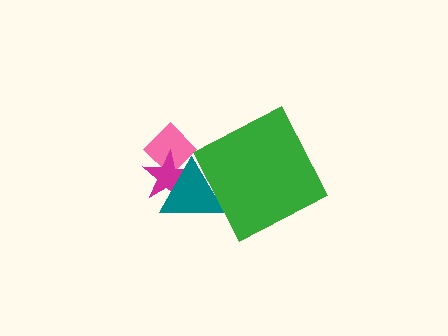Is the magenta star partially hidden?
Yes, it is partially covered by another shape.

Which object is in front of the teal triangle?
The green square is in front of the teal triangle.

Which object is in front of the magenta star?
The teal triangle is in front of the magenta star.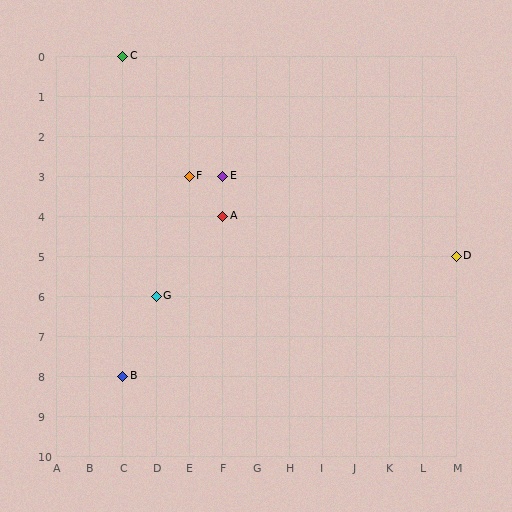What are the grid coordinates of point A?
Point A is at grid coordinates (F, 4).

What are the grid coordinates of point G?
Point G is at grid coordinates (D, 6).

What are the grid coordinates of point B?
Point B is at grid coordinates (C, 8).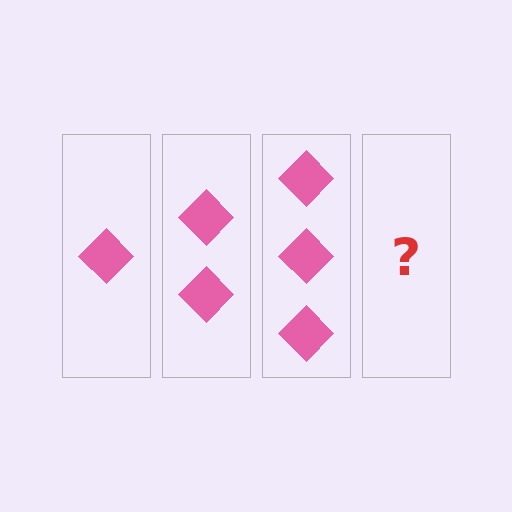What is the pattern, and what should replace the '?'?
The pattern is that each step adds one more diamond. The '?' should be 4 diamonds.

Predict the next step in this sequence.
The next step is 4 diamonds.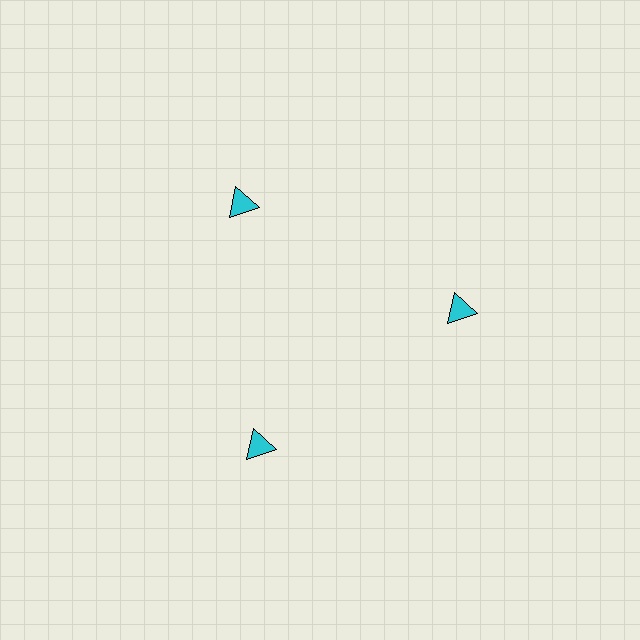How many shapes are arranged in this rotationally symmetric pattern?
There are 3 shapes, arranged in 3 groups of 1.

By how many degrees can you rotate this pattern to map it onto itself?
The pattern maps onto itself every 120 degrees of rotation.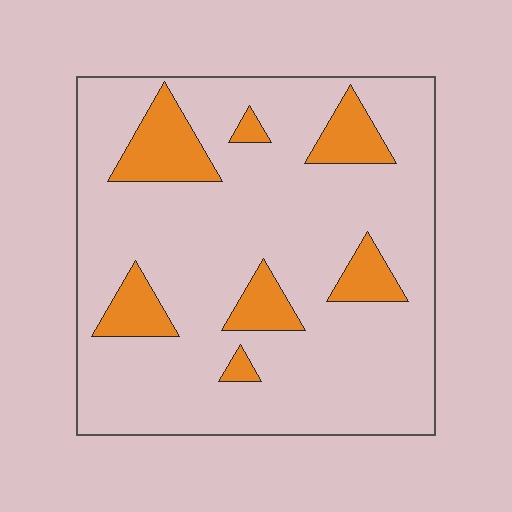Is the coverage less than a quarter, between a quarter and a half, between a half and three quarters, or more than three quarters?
Less than a quarter.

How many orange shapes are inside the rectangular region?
7.